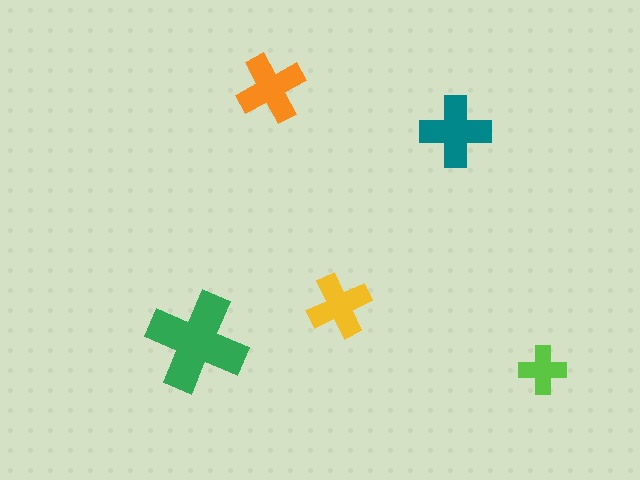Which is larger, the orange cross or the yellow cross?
The orange one.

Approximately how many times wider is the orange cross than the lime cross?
About 1.5 times wider.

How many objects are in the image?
There are 5 objects in the image.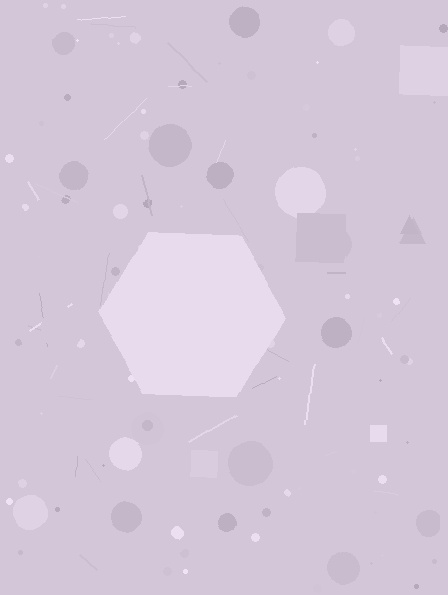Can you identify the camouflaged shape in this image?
The camouflaged shape is a hexagon.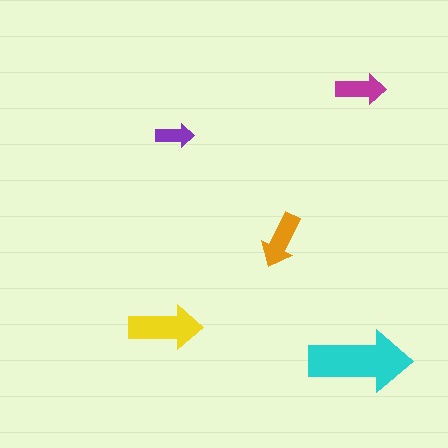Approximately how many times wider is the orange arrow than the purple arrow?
About 1.5 times wider.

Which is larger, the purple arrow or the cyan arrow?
The cyan one.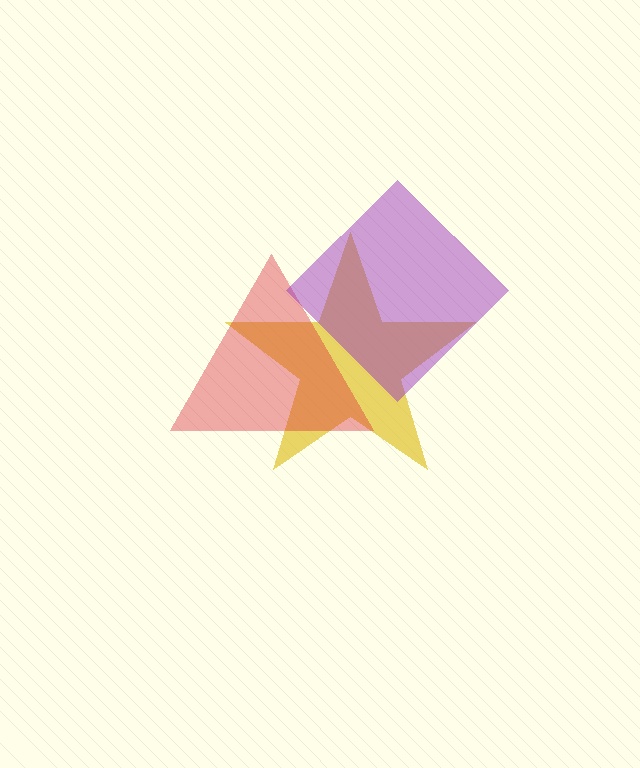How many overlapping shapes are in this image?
There are 3 overlapping shapes in the image.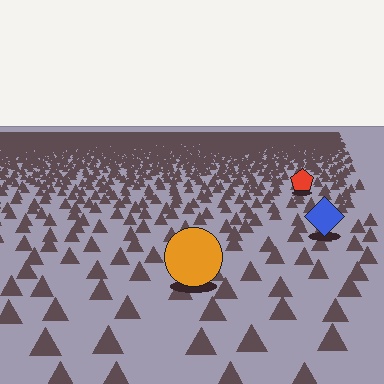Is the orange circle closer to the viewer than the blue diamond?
Yes. The orange circle is closer — you can tell from the texture gradient: the ground texture is coarser near it.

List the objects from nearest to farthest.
From nearest to farthest: the orange circle, the blue diamond, the red pentagon.